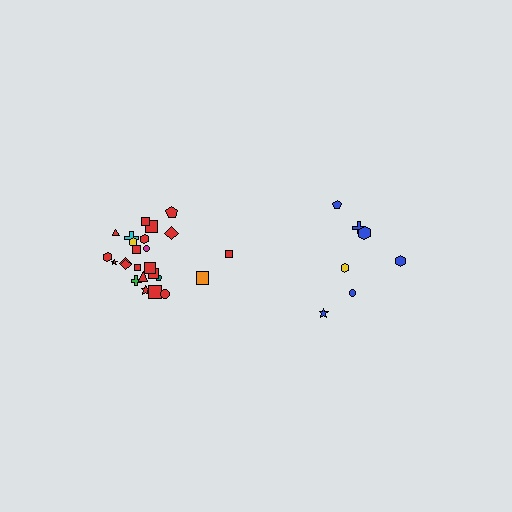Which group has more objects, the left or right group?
The left group.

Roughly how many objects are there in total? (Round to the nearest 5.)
Roughly 30 objects in total.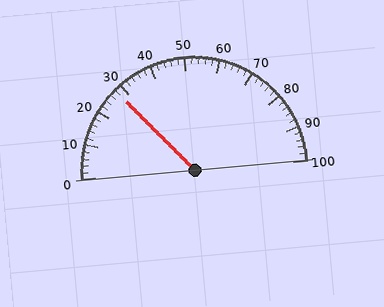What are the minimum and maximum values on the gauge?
The gauge ranges from 0 to 100.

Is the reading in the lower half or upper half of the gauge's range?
The reading is in the lower half of the range (0 to 100).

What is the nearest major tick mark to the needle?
The nearest major tick mark is 30.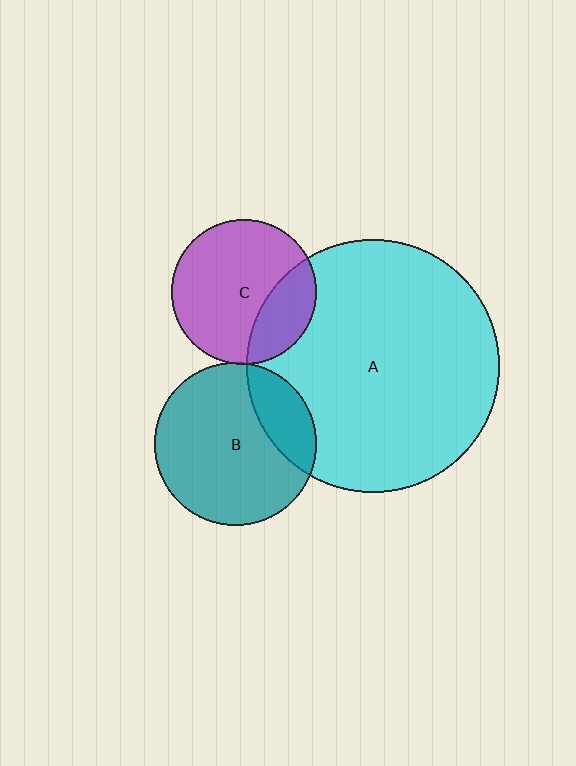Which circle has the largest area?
Circle A (cyan).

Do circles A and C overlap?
Yes.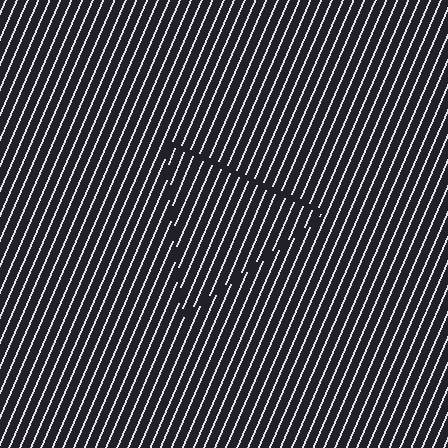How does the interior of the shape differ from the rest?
The interior of the shape contains the same grating, shifted by half a period — the contour is defined by the phase discontinuity where line-ends from the inner and outer gratings abut.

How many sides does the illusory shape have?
3 sides — the line-ends trace a triangle.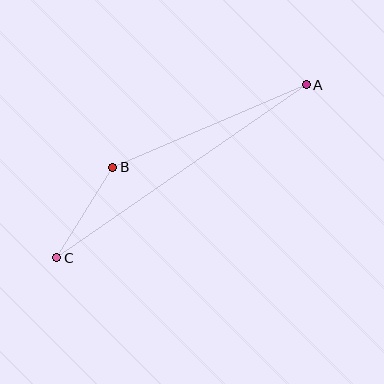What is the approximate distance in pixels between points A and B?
The distance between A and B is approximately 211 pixels.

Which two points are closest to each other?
Points B and C are closest to each other.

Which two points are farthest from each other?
Points A and C are farthest from each other.